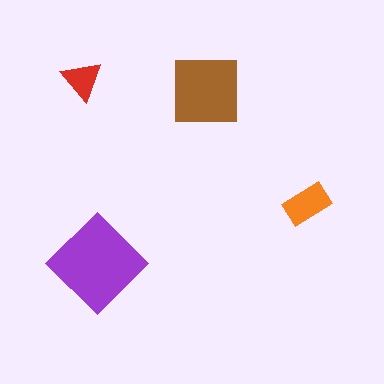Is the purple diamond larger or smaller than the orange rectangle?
Larger.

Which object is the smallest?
The red triangle.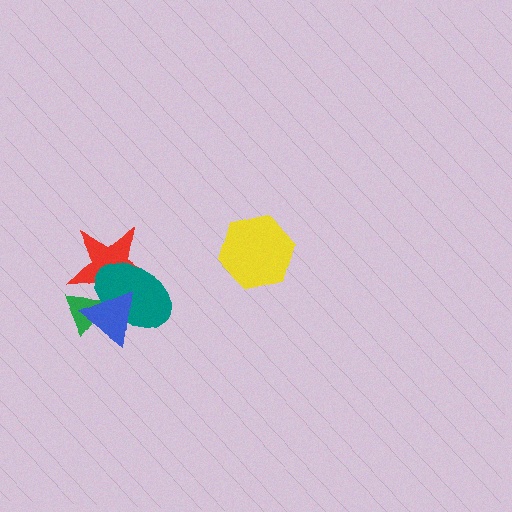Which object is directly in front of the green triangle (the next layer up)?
The red star is directly in front of the green triangle.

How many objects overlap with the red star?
3 objects overlap with the red star.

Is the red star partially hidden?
Yes, it is partially covered by another shape.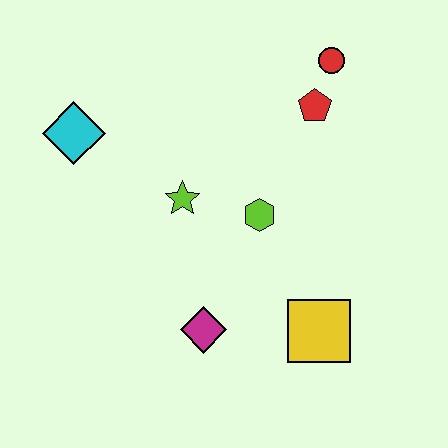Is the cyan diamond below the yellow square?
No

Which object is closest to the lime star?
The lime hexagon is closest to the lime star.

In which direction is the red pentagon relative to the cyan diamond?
The red pentagon is to the right of the cyan diamond.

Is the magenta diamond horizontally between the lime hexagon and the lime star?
Yes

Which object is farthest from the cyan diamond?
The yellow square is farthest from the cyan diamond.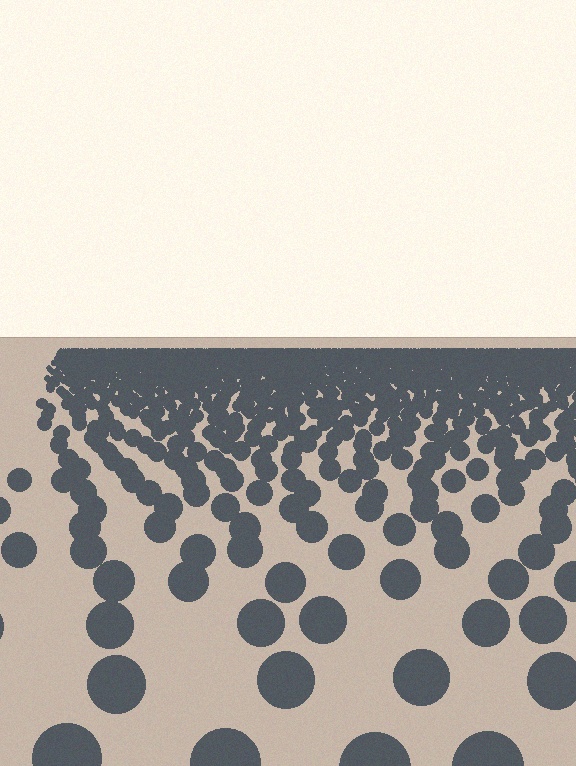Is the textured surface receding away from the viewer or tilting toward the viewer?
The surface is receding away from the viewer. Texture elements get smaller and denser toward the top.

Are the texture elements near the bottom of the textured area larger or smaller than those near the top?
Larger. Near the bottom, elements are closer to the viewer and appear at a bigger on-screen size.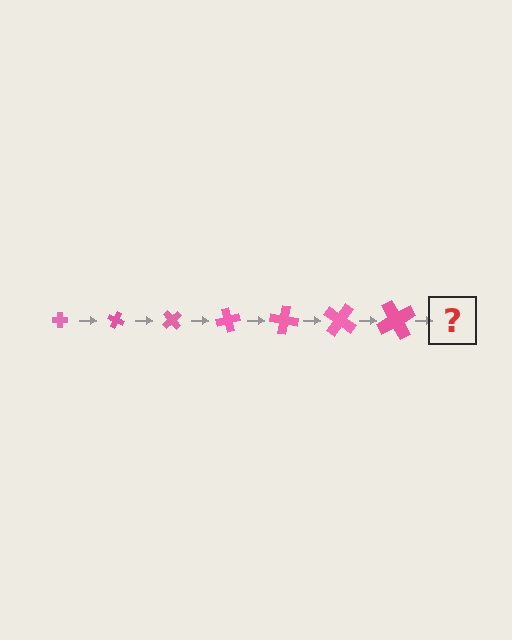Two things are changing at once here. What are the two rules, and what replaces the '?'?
The two rules are that the cross grows larger each step and it rotates 25 degrees each step. The '?' should be a cross, larger than the previous one and rotated 175 degrees from the start.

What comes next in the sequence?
The next element should be a cross, larger than the previous one and rotated 175 degrees from the start.